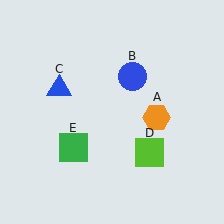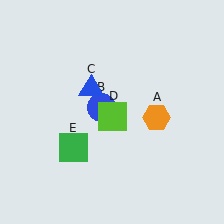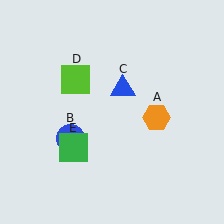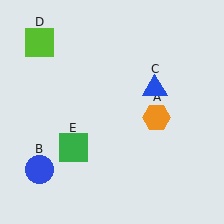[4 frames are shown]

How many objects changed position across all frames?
3 objects changed position: blue circle (object B), blue triangle (object C), lime square (object D).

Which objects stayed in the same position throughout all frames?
Orange hexagon (object A) and green square (object E) remained stationary.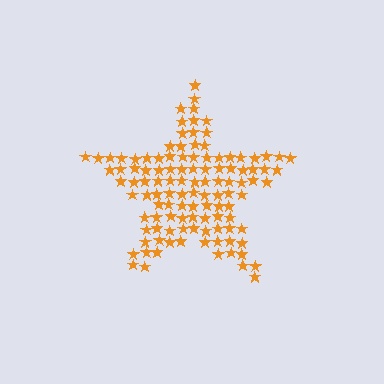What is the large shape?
The large shape is a star.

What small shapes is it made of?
It is made of small stars.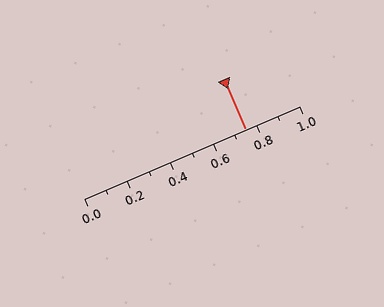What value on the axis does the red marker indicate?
The marker indicates approximately 0.75.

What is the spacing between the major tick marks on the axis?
The major ticks are spaced 0.2 apart.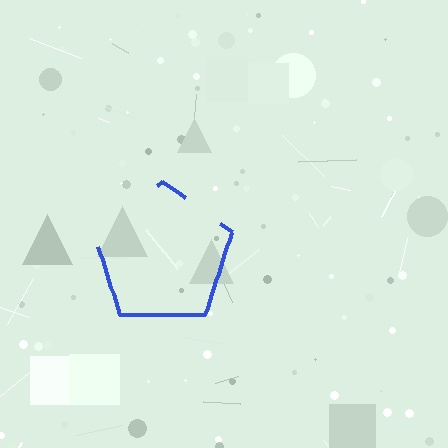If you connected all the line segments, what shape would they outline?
They would outline a pentagon.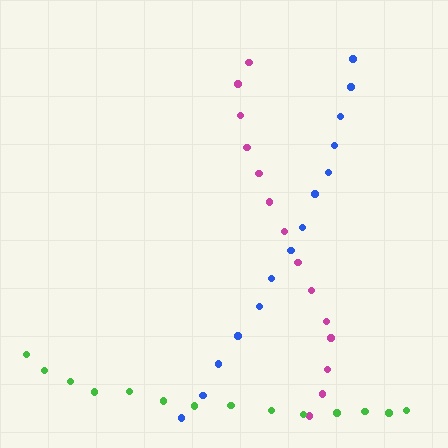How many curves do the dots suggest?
There are 3 distinct paths.